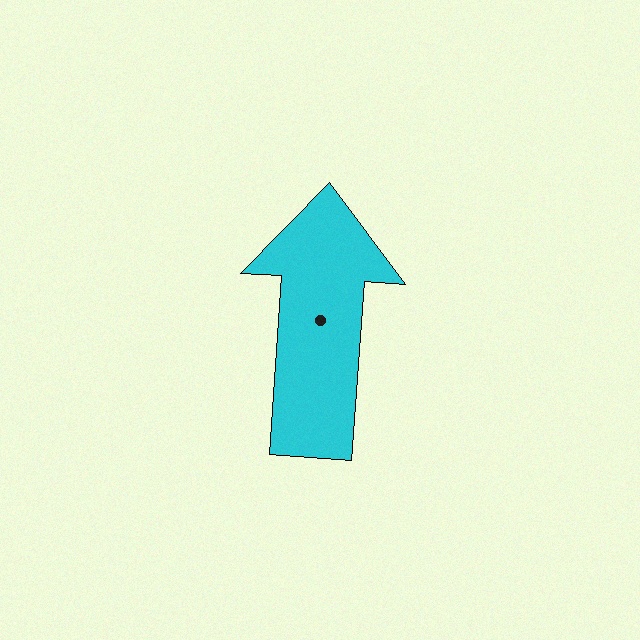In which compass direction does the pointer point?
North.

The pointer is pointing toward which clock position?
Roughly 12 o'clock.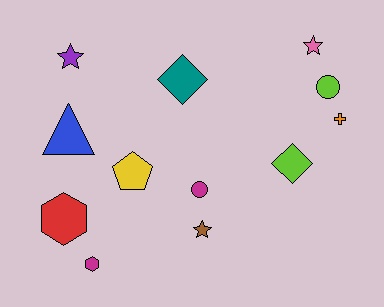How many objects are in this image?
There are 12 objects.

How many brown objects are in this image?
There is 1 brown object.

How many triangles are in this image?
There is 1 triangle.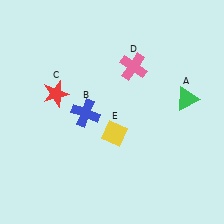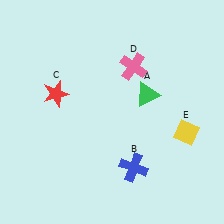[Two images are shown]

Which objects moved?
The objects that moved are: the green triangle (A), the blue cross (B), the yellow diamond (E).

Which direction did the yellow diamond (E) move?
The yellow diamond (E) moved right.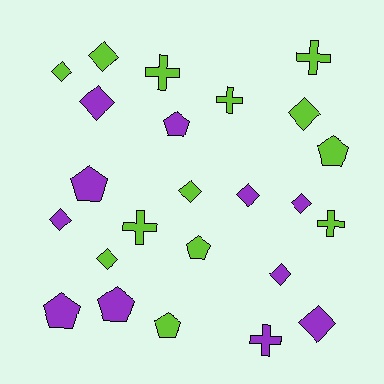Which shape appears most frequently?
Diamond, with 11 objects.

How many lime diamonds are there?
There are 5 lime diamonds.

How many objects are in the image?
There are 24 objects.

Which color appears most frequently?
Lime, with 13 objects.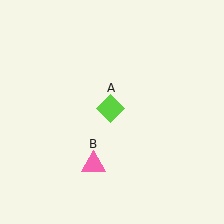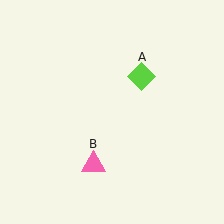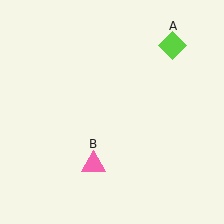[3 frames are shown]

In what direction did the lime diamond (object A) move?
The lime diamond (object A) moved up and to the right.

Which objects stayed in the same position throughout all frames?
Pink triangle (object B) remained stationary.